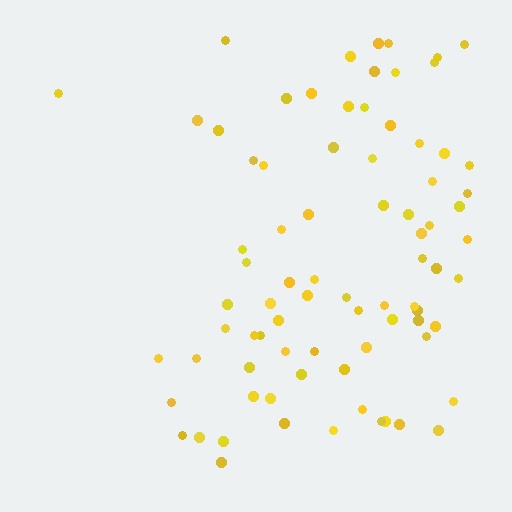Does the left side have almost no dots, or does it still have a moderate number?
Still a moderate number, just noticeably fewer than the right.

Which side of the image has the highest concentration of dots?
The right.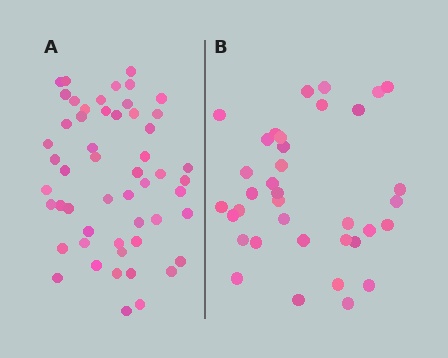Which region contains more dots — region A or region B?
Region A (the left region) has more dots.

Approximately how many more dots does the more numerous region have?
Region A has approximately 15 more dots than region B.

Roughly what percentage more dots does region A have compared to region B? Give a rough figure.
About 45% more.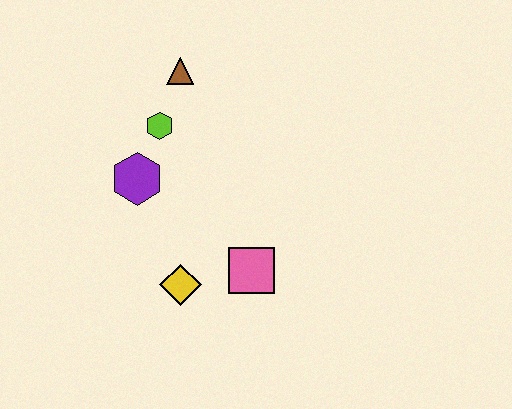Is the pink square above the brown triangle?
No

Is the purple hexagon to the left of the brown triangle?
Yes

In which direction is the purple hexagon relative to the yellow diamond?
The purple hexagon is above the yellow diamond.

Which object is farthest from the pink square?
The brown triangle is farthest from the pink square.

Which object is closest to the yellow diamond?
The pink square is closest to the yellow diamond.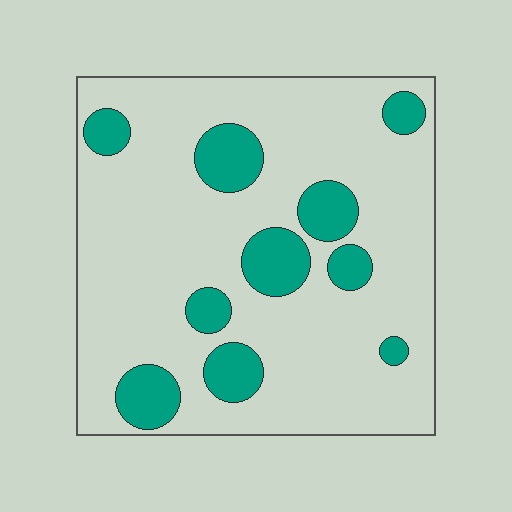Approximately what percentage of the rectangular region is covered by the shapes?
Approximately 20%.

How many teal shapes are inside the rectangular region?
10.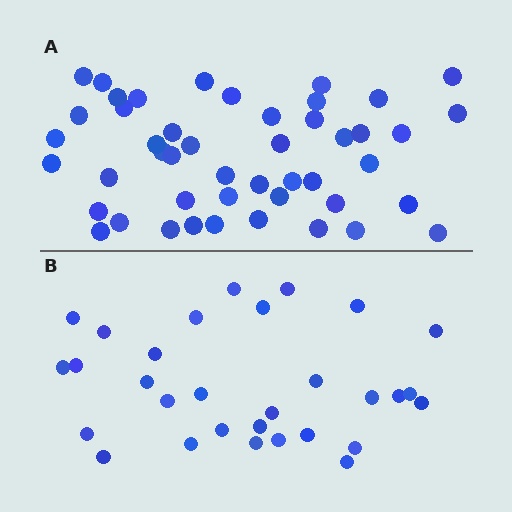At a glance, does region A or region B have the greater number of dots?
Region A (the top region) has more dots.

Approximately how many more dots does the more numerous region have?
Region A has approximately 15 more dots than region B.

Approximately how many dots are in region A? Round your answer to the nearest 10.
About 50 dots. (The exact count is 47, which rounds to 50.)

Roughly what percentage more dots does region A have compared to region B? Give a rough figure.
About 55% more.